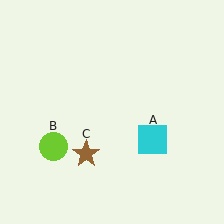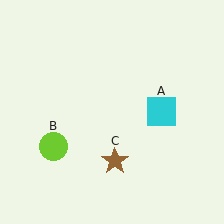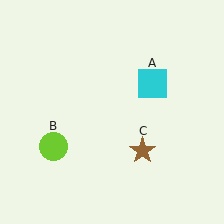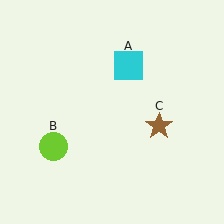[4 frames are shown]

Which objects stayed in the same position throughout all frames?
Lime circle (object B) remained stationary.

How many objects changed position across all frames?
2 objects changed position: cyan square (object A), brown star (object C).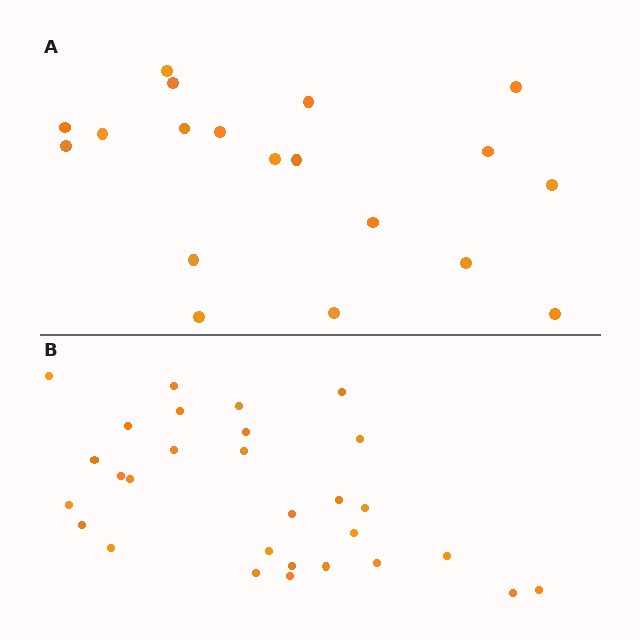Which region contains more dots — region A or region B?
Region B (the bottom region) has more dots.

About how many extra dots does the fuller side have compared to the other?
Region B has roughly 10 or so more dots than region A.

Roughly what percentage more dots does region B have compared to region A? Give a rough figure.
About 55% more.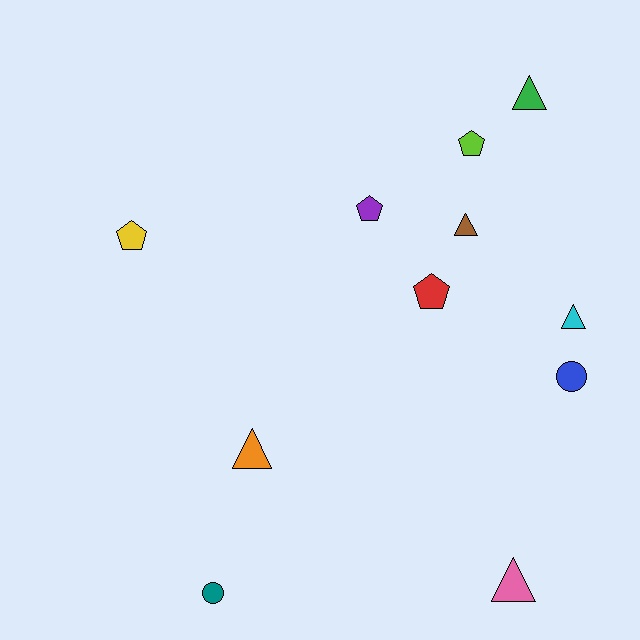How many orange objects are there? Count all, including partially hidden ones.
There is 1 orange object.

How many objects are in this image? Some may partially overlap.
There are 11 objects.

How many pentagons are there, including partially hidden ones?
There are 4 pentagons.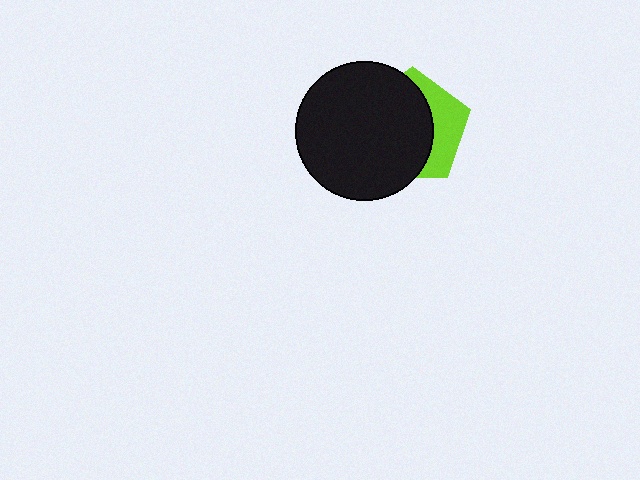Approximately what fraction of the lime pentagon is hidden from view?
Roughly 66% of the lime pentagon is hidden behind the black circle.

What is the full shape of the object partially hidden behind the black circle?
The partially hidden object is a lime pentagon.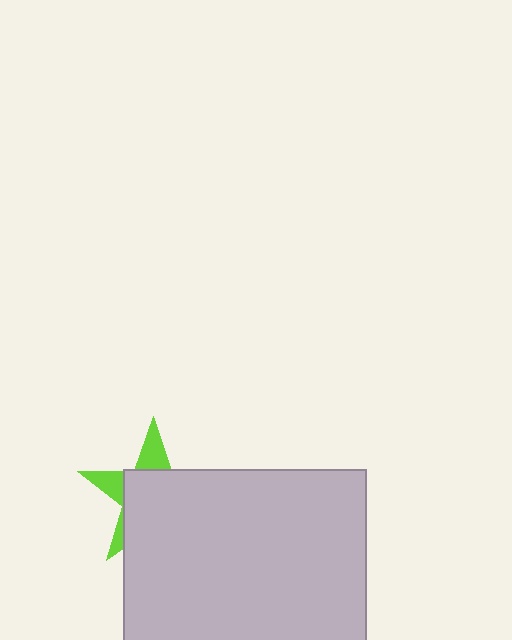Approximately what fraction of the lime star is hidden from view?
Roughly 70% of the lime star is hidden behind the light gray rectangle.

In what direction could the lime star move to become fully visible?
The lime star could move toward the upper-left. That would shift it out from behind the light gray rectangle entirely.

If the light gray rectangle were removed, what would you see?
You would see the complete lime star.